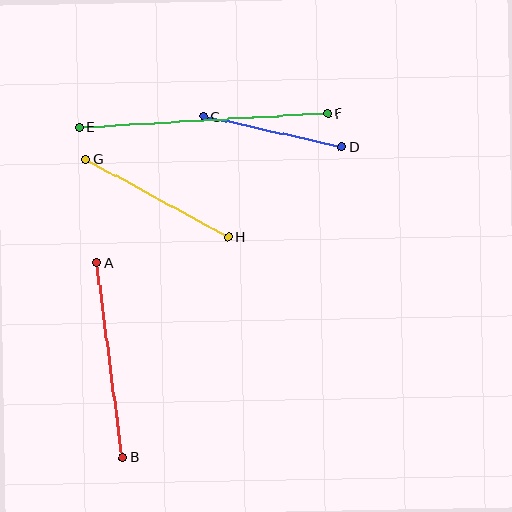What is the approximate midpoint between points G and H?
The midpoint is at approximately (157, 198) pixels.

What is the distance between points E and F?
The distance is approximately 249 pixels.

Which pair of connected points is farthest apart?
Points E and F are farthest apart.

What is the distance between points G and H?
The distance is approximately 162 pixels.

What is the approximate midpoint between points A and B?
The midpoint is at approximately (110, 360) pixels.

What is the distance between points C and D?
The distance is approximately 142 pixels.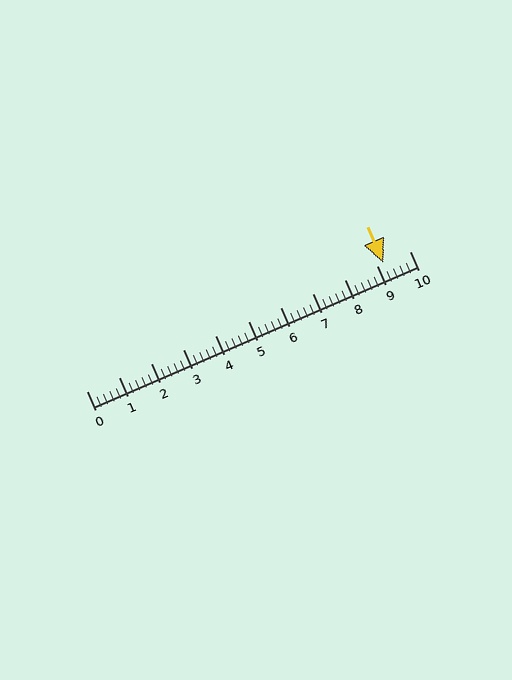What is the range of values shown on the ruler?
The ruler shows values from 0 to 10.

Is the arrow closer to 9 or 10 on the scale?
The arrow is closer to 9.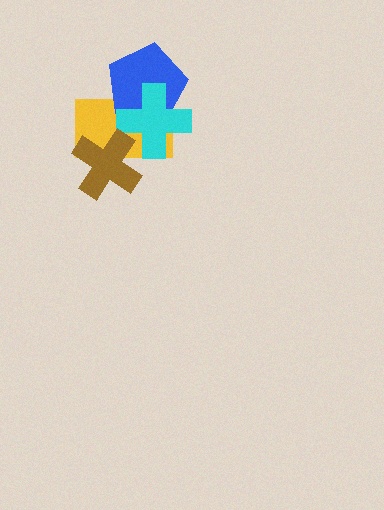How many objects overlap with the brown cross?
2 objects overlap with the brown cross.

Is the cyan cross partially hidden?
Yes, it is partially covered by another shape.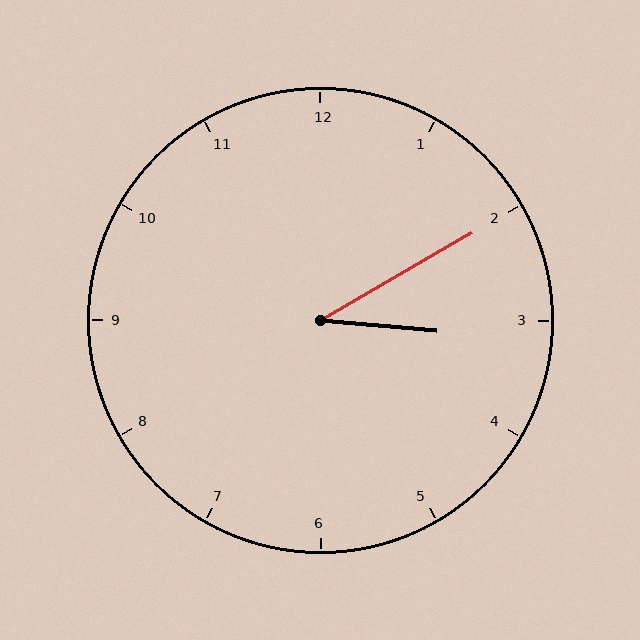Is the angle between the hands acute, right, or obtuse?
It is acute.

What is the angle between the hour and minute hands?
Approximately 35 degrees.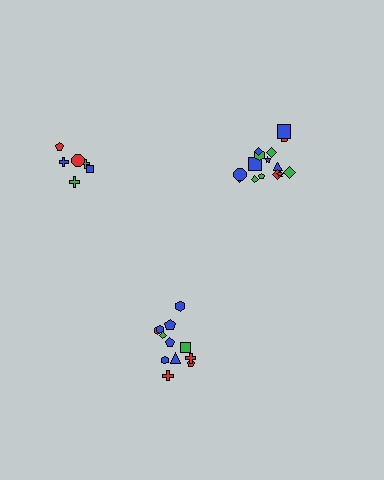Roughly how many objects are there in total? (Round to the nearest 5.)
Roughly 35 objects in total.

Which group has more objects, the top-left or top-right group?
The top-right group.